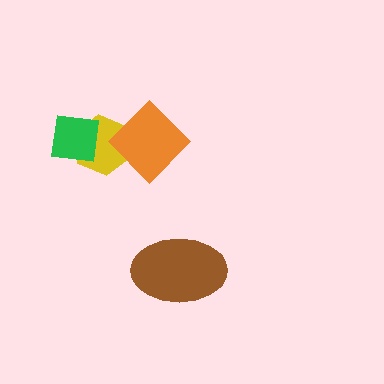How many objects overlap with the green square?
1 object overlaps with the green square.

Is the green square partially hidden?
No, no other shape covers it.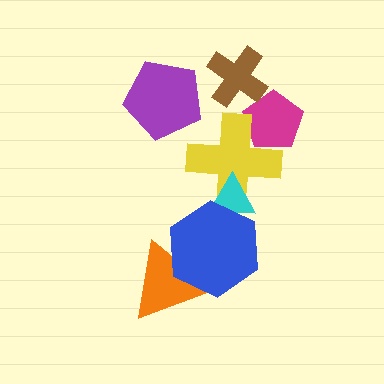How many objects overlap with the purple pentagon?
0 objects overlap with the purple pentagon.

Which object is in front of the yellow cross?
The cyan triangle is in front of the yellow cross.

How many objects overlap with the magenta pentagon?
1 object overlaps with the magenta pentagon.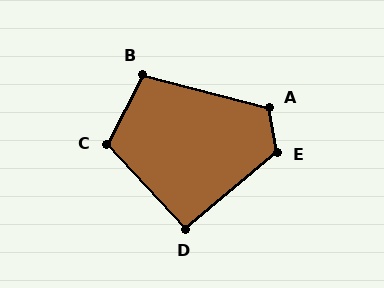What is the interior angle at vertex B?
Approximately 102 degrees (obtuse).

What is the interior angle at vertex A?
Approximately 115 degrees (obtuse).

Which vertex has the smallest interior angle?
D, at approximately 93 degrees.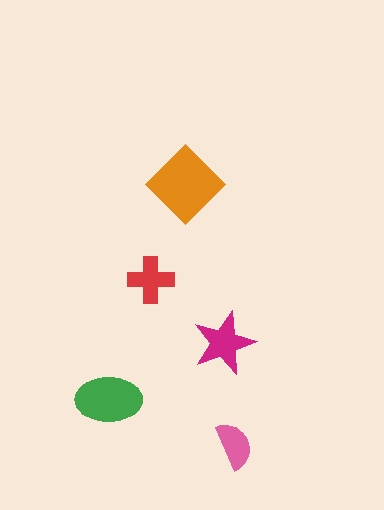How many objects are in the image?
There are 5 objects in the image.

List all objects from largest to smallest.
The orange diamond, the green ellipse, the magenta star, the red cross, the pink semicircle.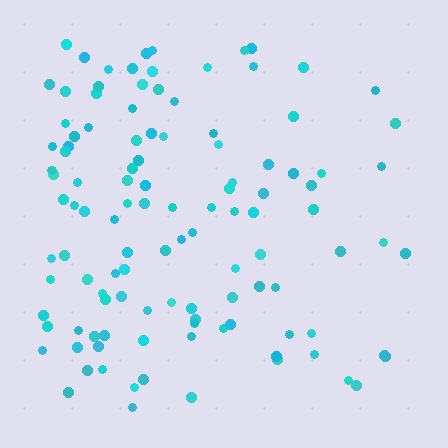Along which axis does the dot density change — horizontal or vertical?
Horizontal.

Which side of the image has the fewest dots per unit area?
The right.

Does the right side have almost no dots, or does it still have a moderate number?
Still a moderate number, just noticeably fewer than the left.